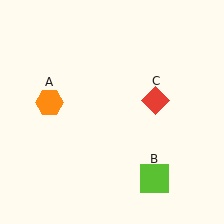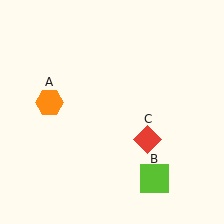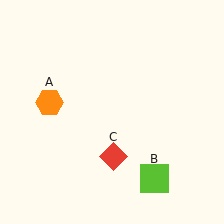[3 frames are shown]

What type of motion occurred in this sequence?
The red diamond (object C) rotated clockwise around the center of the scene.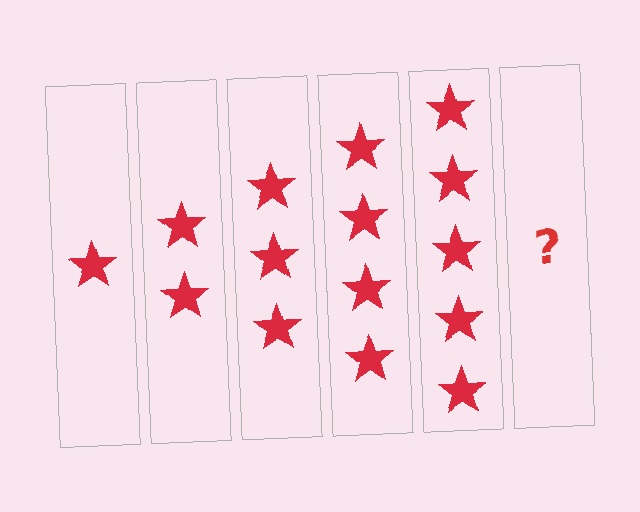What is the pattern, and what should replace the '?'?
The pattern is that each step adds one more star. The '?' should be 6 stars.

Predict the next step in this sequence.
The next step is 6 stars.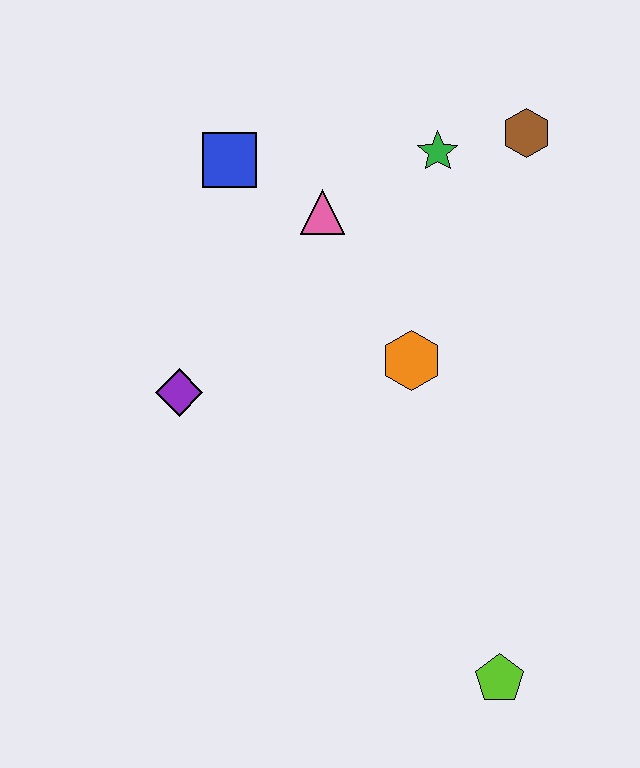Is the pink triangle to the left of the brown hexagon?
Yes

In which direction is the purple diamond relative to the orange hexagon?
The purple diamond is to the left of the orange hexagon.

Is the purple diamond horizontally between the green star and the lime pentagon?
No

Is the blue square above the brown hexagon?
No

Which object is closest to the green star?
The brown hexagon is closest to the green star.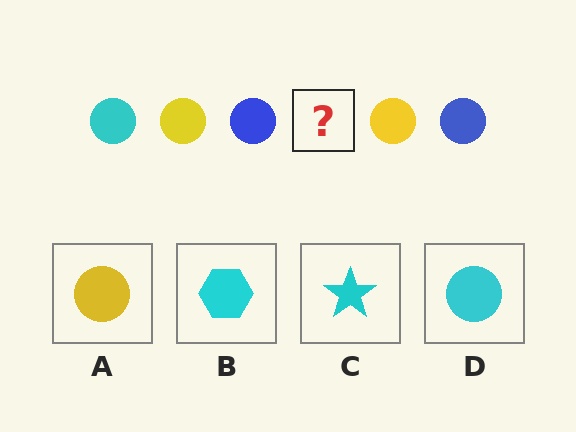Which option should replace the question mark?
Option D.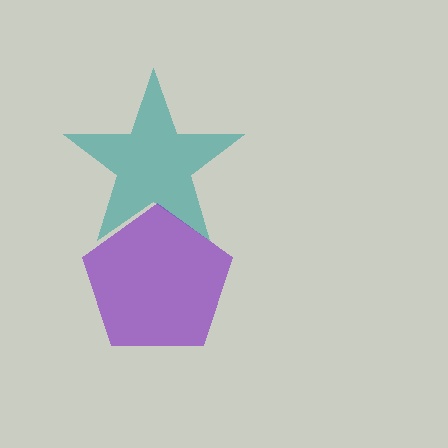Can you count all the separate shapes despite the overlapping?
Yes, there are 2 separate shapes.